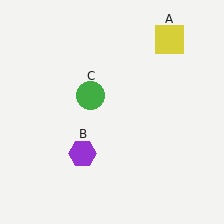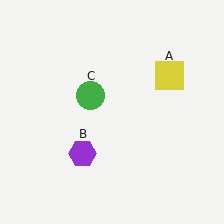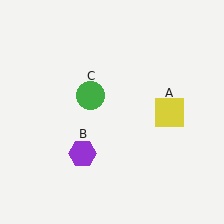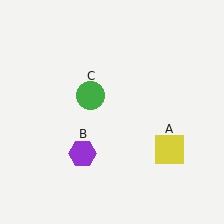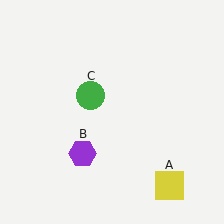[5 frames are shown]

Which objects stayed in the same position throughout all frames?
Purple hexagon (object B) and green circle (object C) remained stationary.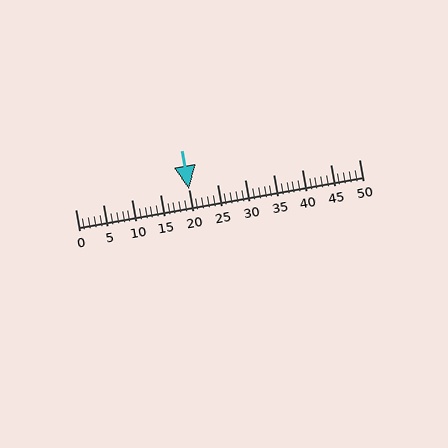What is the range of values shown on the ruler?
The ruler shows values from 0 to 50.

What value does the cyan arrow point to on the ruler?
The cyan arrow points to approximately 20.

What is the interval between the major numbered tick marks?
The major tick marks are spaced 5 units apart.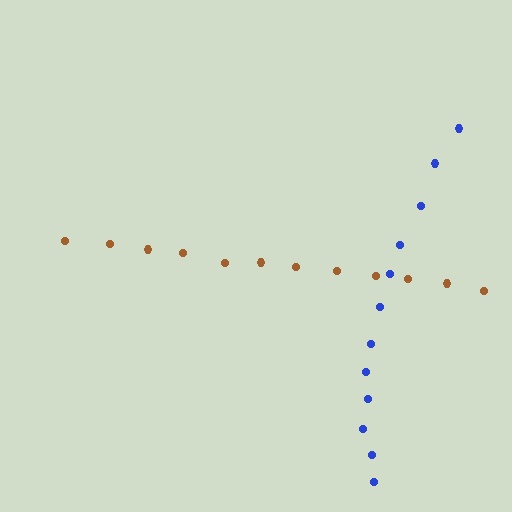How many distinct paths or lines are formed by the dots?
There are 2 distinct paths.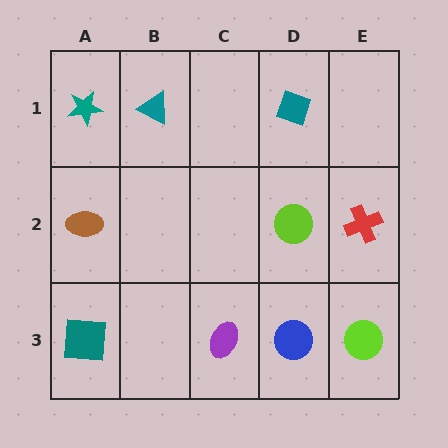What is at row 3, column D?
A blue circle.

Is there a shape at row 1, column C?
No, that cell is empty.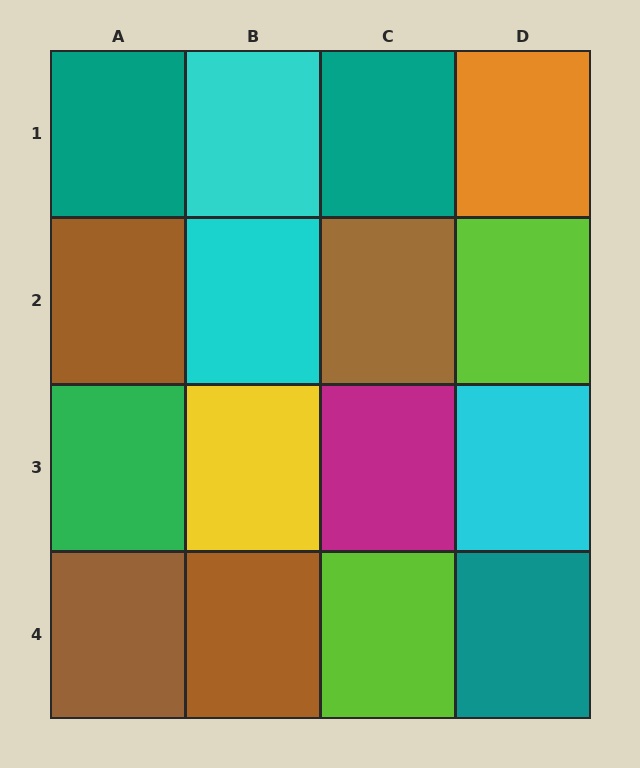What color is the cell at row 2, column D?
Lime.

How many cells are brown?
4 cells are brown.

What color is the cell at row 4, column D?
Teal.